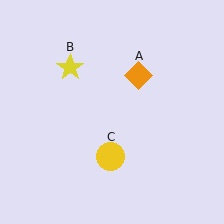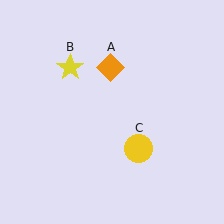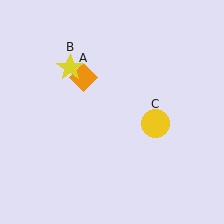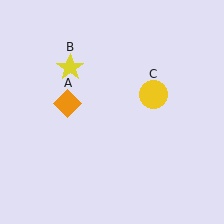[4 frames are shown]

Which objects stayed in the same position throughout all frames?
Yellow star (object B) remained stationary.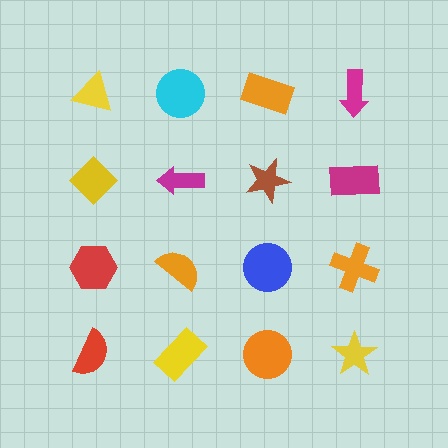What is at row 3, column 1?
A red hexagon.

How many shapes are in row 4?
4 shapes.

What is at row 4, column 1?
A red semicircle.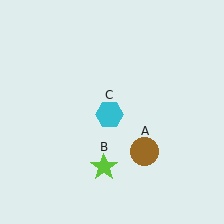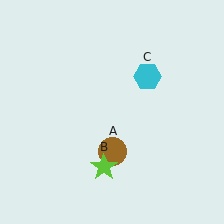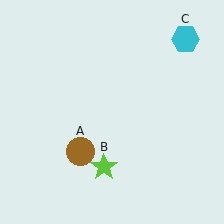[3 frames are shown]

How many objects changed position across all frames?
2 objects changed position: brown circle (object A), cyan hexagon (object C).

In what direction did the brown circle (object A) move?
The brown circle (object A) moved left.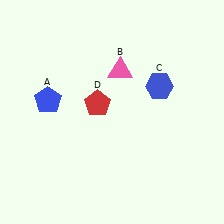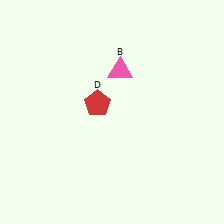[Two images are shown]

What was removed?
The blue pentagon (A), the blue hexagon (C) were removed in Image 2.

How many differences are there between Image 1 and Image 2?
There are 2 differences between the two images.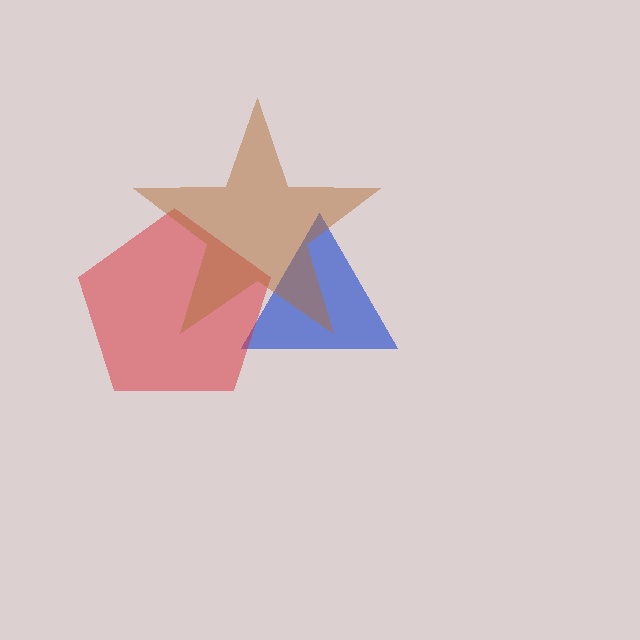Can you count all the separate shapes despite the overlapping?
Yes, there are 3 separate shapes.